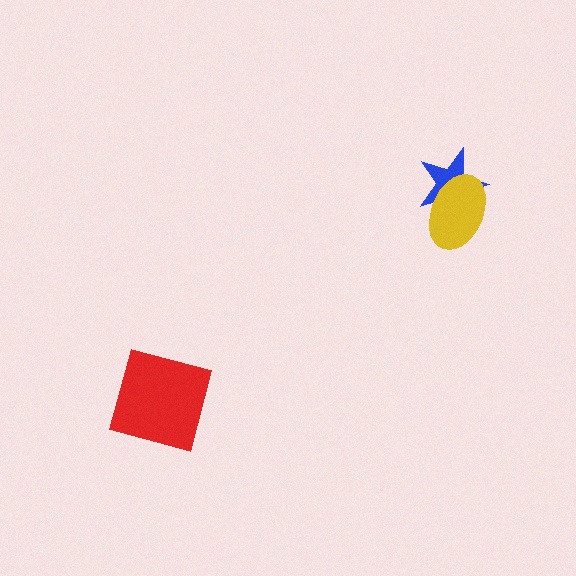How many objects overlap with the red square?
0 objects overlap with the red square.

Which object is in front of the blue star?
The yellow ellipse is in front of the blue star.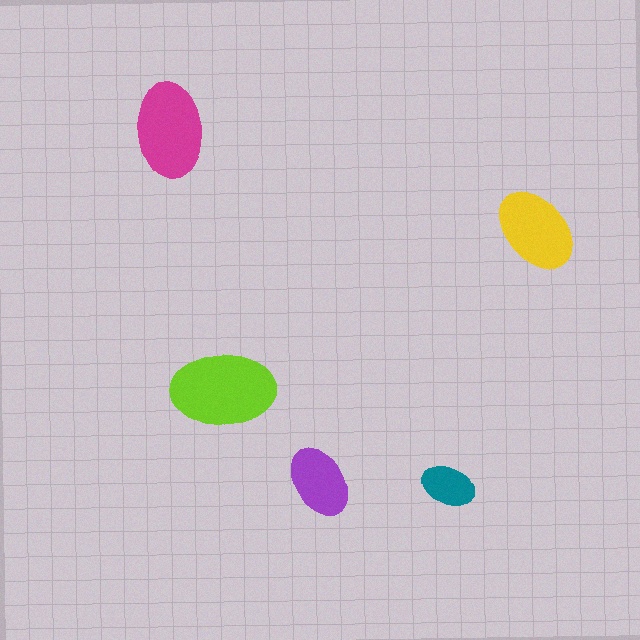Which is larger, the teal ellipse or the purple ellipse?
The purple one.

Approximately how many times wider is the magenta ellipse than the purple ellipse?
About 1.5 times wider.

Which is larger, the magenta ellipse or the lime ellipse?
The lime one.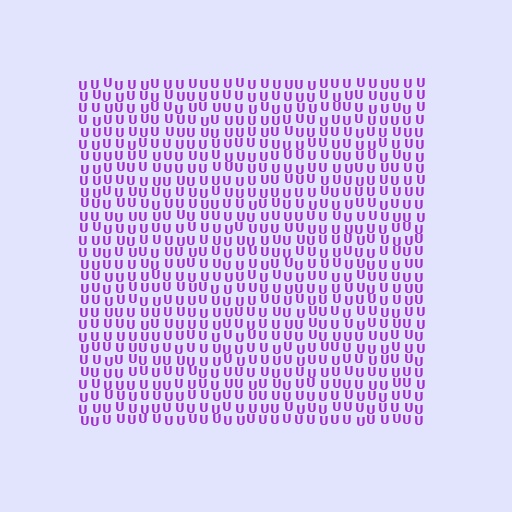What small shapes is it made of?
It is made of small letter U's.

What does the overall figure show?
The overall figure shows a square.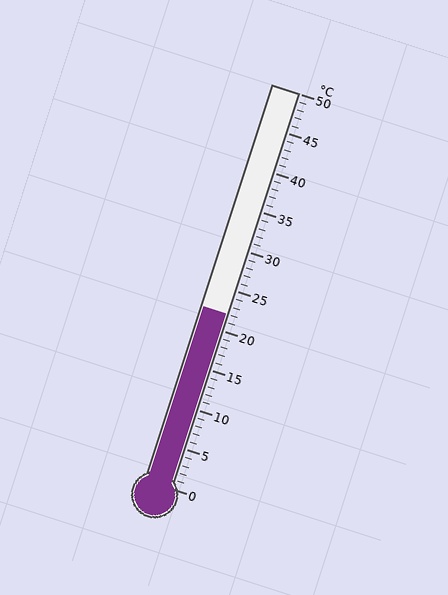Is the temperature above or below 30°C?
The temperature is below 30°C.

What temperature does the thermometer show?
The thermometer shows approximately 22°C.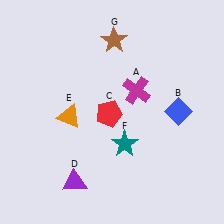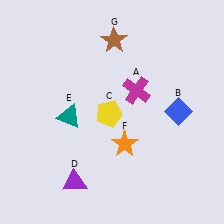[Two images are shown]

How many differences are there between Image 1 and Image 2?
There are 3 differences between the two images.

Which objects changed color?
C changed from red to yellow. E changed from orange to teal. F changed from teal to orange.